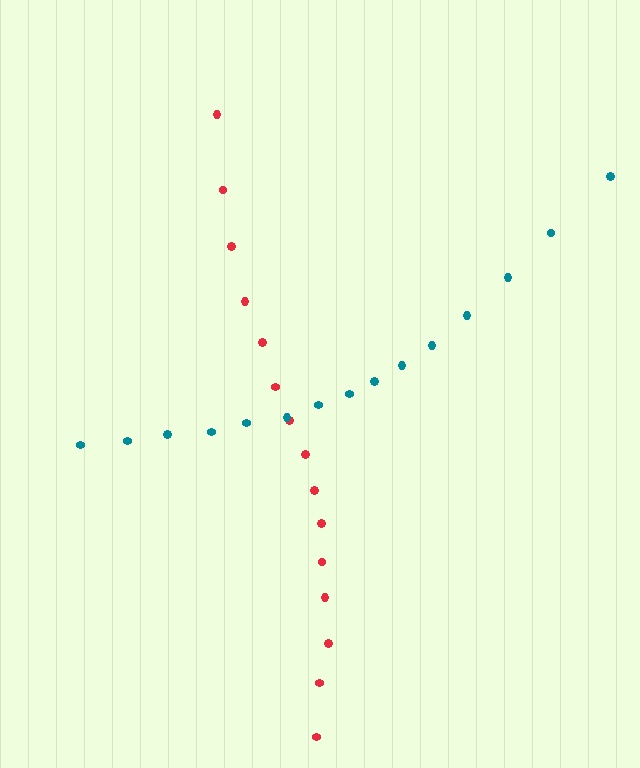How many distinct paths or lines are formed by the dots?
There are 2 distinct paths.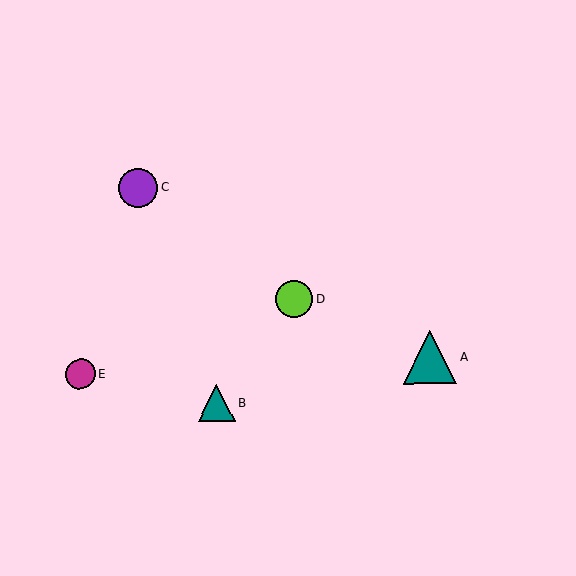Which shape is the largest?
The teal triangle (labeled A) is the largest.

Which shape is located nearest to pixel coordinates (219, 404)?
The teal triangle (labeled B) at (216, 403) is nearest to that location.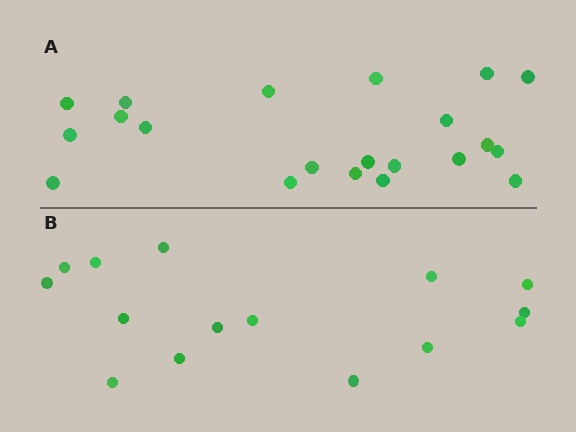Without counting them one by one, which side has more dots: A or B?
Region A (the top region) has more dots.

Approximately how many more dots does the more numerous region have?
Region A has about 6 more dots than region B.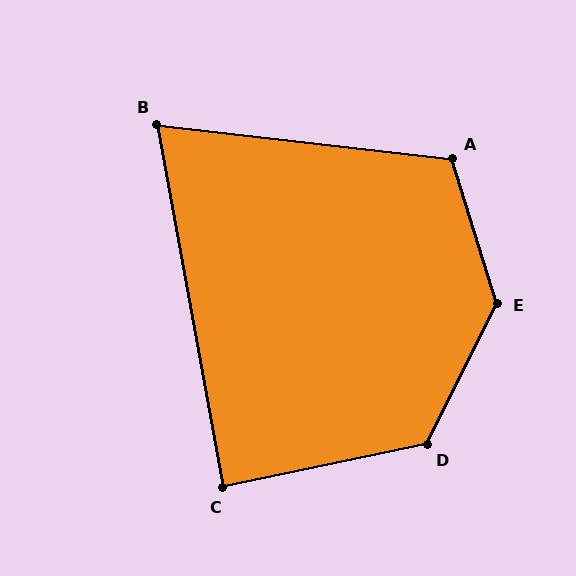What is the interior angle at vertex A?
Approximately 113 degrees (obtuse).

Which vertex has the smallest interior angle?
B, at approximately 73 degrees.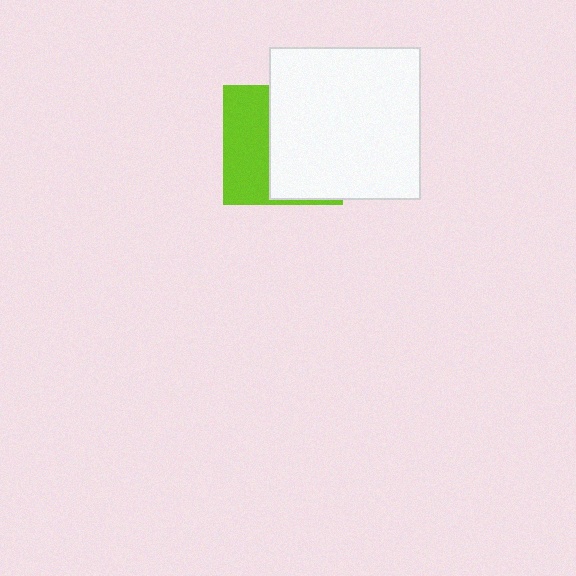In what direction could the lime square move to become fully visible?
The lime square could move left. That would shift it out from behind the white square entirely.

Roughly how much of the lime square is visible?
A small part of it is visible (roughly 41%).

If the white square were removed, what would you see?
You would see the complete lime square.